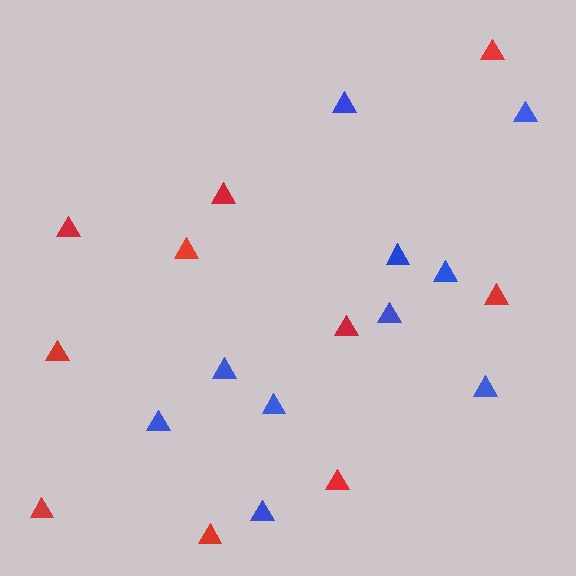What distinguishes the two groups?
There are 2 groups: one group of red triangles (10) and one group of blue triangles (10).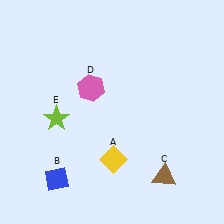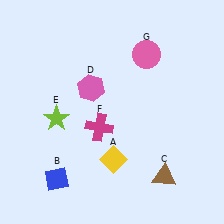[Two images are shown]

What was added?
A magenta cross (F), a pink circle (G) were added in Image 2.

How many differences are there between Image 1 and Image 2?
There are 2 differences between the two images.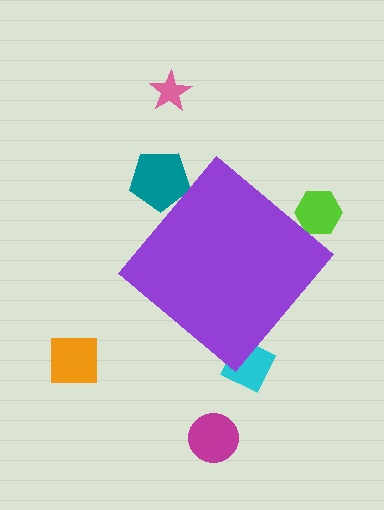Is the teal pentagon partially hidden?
Yes, the teal pentagon is partially hidden behind the purple diamond.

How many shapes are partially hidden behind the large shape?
3 shapes are partially hidden.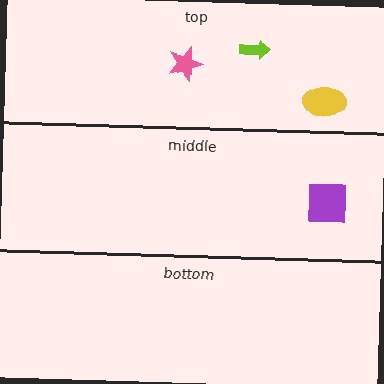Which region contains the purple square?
The middle region.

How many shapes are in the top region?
3.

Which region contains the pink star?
The top region.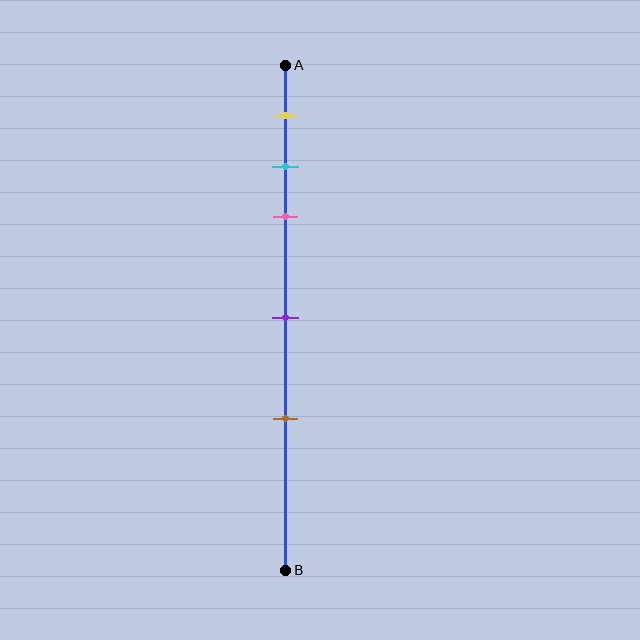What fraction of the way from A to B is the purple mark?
The purple mark is approximately 50% (0.5) of the way from A to B.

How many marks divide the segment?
There are 5 marks dividing the segment.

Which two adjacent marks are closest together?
The cyan and pink marks are the closest adjacent pair.